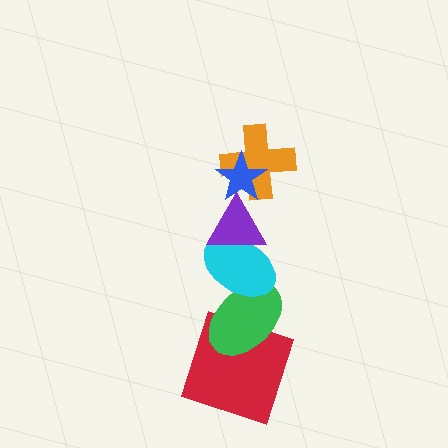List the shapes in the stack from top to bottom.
From top to bottom: the blue star, the orange cross, the purple triangle, the cyan ellipse, the green ellipse, the red square.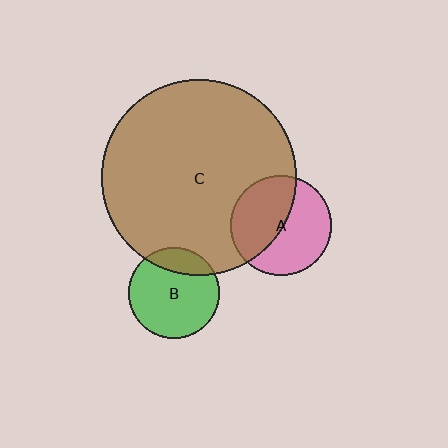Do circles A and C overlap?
Yes.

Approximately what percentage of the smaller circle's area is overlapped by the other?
Approximately 50%.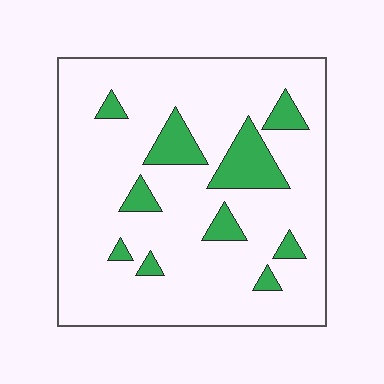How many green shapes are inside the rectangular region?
10.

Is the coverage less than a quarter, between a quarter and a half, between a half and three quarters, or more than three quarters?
Less than a quarter.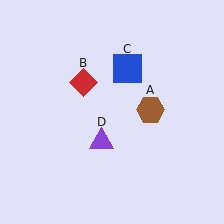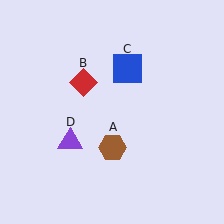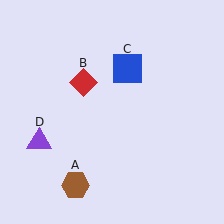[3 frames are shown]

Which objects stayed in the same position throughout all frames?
Red diamond (object B) and blue square (object C) remained stationary.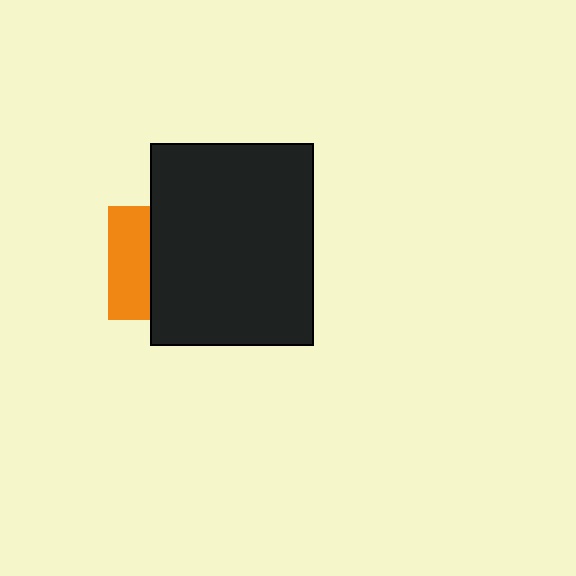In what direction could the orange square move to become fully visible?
The orange square could move left. That would shift it out from behind the black rectangle entirely.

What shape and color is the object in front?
The object in front is a black rectangle.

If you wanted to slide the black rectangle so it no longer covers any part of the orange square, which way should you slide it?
Slide it right — that is the most direct way to separate the two shapes.